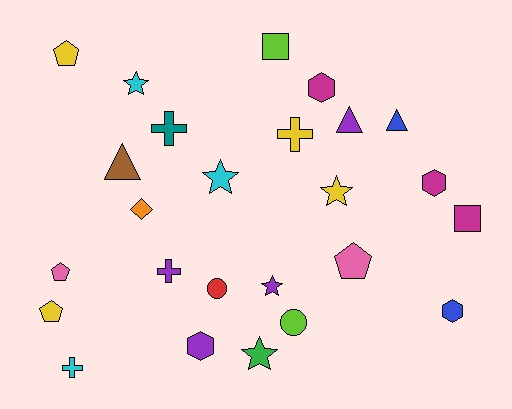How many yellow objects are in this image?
There are 4 yellow objects.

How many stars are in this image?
There are 5 stars.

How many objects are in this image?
There are 25 objects.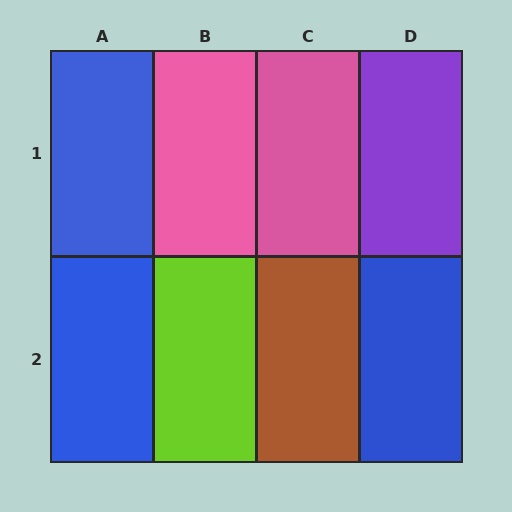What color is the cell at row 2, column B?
Lime.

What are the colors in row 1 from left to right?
Blue, pink, pink, purple.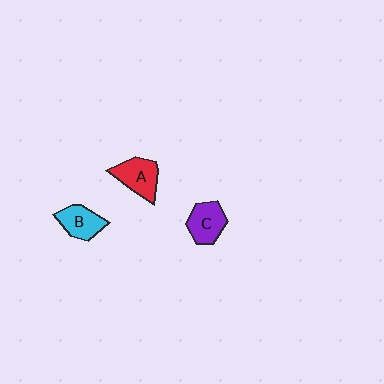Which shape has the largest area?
Shape A (red).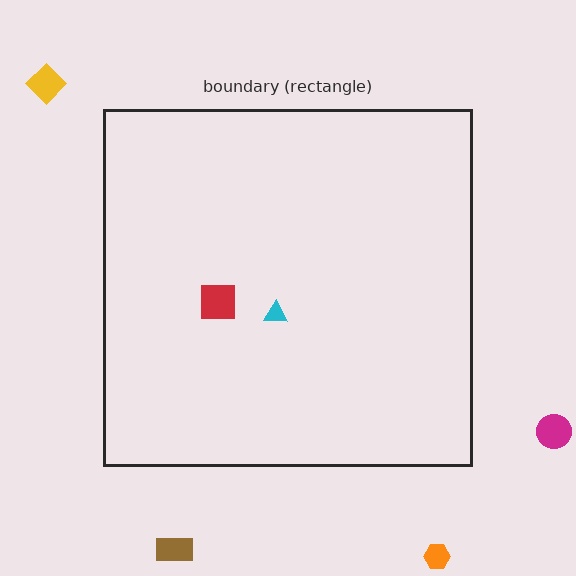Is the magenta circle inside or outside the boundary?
Outside.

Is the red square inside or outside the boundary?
Inside.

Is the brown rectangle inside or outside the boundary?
Outside.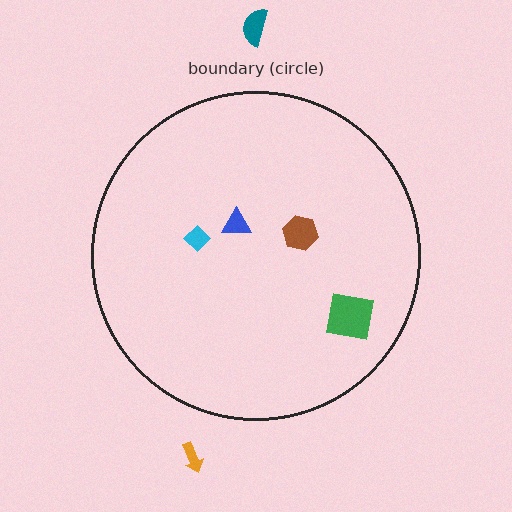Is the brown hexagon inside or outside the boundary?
Inside.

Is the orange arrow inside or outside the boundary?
Outside.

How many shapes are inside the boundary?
4 inside, 2 outside.